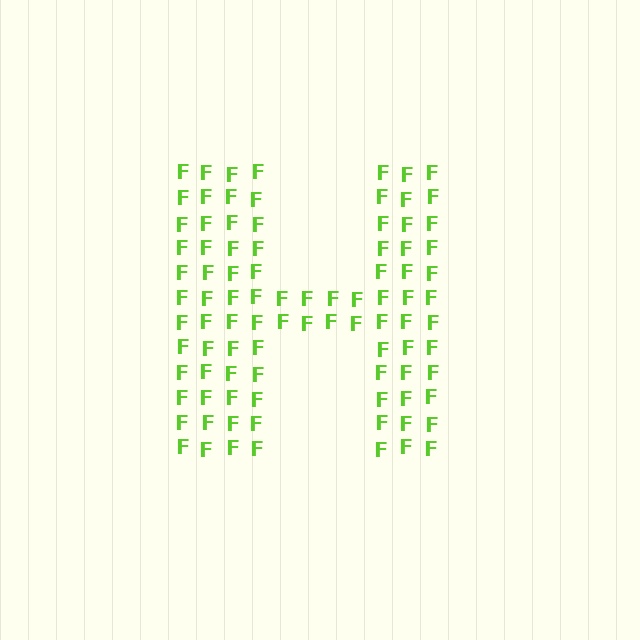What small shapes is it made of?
It is made of small letter F's.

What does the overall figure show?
The overall figure shows the letter H.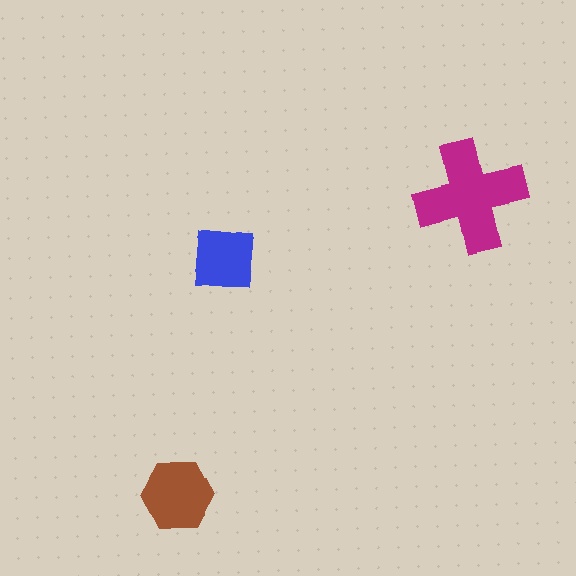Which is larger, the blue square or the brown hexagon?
The brown hexagon.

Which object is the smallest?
The blue square.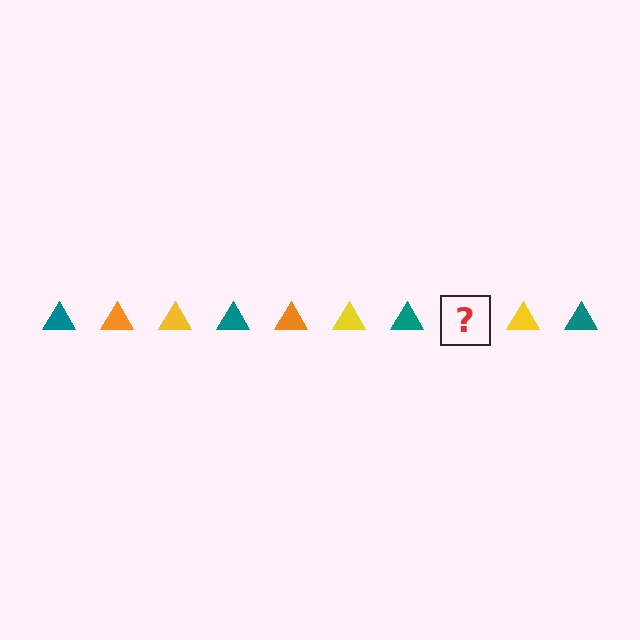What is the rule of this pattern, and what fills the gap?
The rule is that the pattern cycles through teal, orange, yellow triangles. The gap should be filled with an orange triangle.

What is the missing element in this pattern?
The missing element is an orange triangle.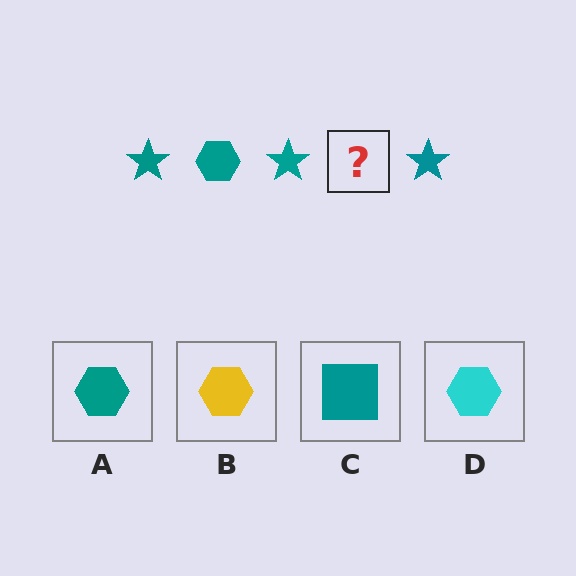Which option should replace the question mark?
Option A.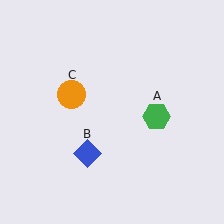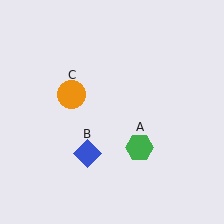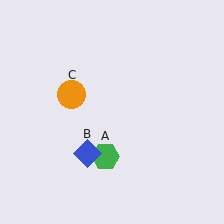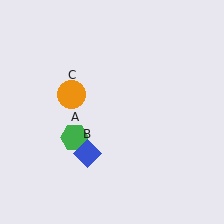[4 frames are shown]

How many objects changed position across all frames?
1 object changed position: green hexagon (object A).